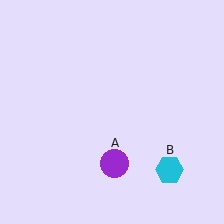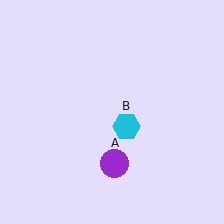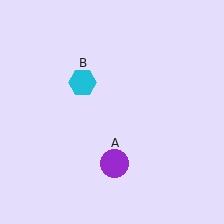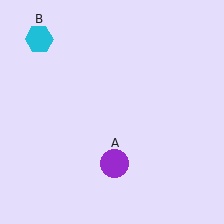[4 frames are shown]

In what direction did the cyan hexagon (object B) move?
The cyan hexagon (object B) moved up and to the left.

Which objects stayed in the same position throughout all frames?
Purple circle (object A) remained stationary.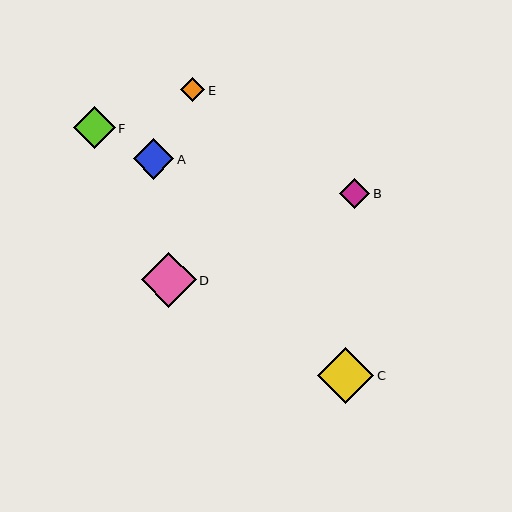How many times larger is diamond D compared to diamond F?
Diamond D is approximately 1.3 times the size of diamond F.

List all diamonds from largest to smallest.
From largest to smallest: C, D, F, A, B, E.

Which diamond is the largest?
Diamond C is the largest with a size of approximately 56 pixels.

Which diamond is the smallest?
Diamond E is the smallest with a size of approximately 24 pixels.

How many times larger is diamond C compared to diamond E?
Diamond C is approximately 2.3 times the size of diamond E.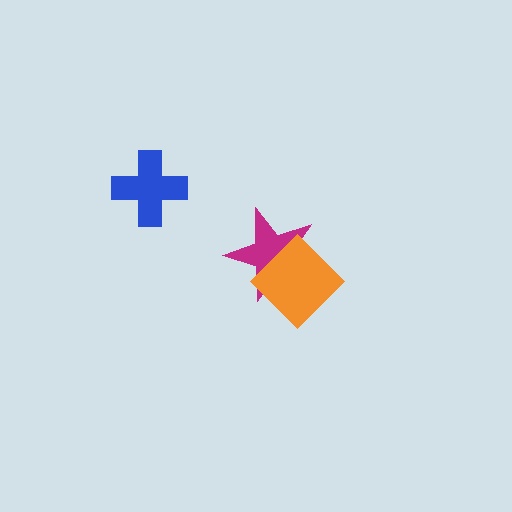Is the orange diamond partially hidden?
No, no other shape covers it.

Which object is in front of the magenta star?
The orange diamond is in front of the magenta star.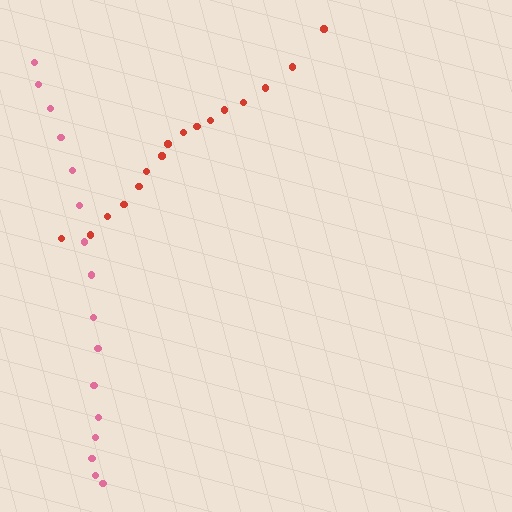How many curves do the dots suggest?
There are 2 distinct paths.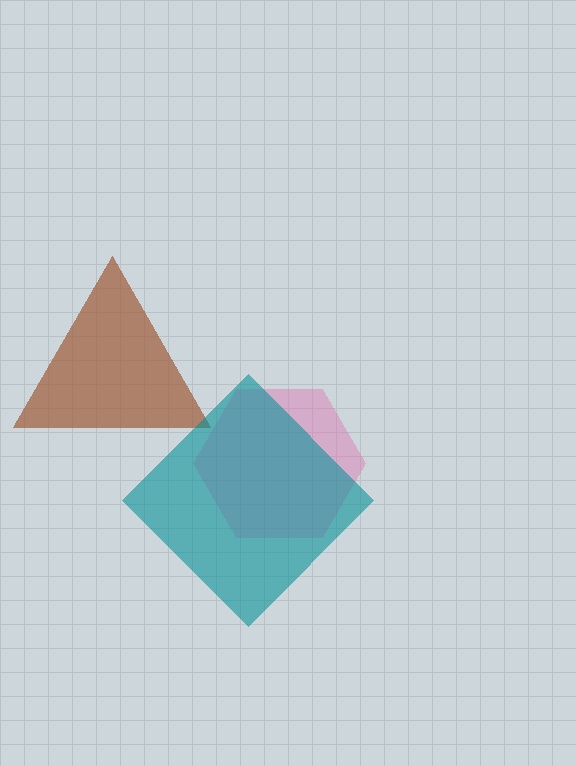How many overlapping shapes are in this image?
There are 3 overlapping shapes in the image.